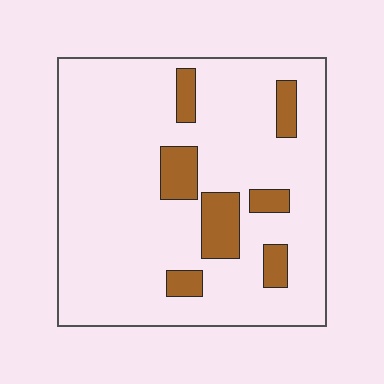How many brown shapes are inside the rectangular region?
7.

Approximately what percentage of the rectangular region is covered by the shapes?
Approximately 15%.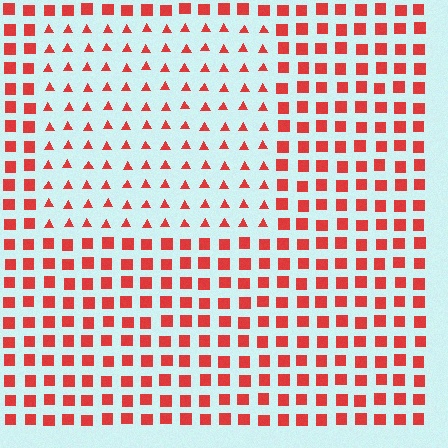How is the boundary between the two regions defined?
The boundary is defined by a change in element shape: triangles inside vs. squares outside. All elements share the same color and spacing.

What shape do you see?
I see a rectangle.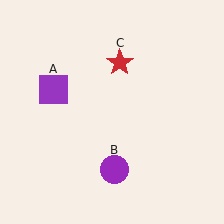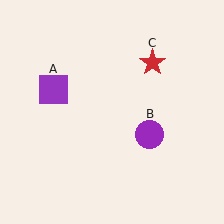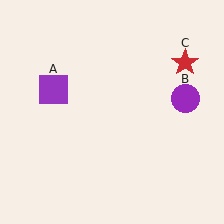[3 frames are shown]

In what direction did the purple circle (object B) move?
The purple circle (object B) moved up and to the right.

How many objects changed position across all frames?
2 objects changed position: purple circle (object B), red star (object C).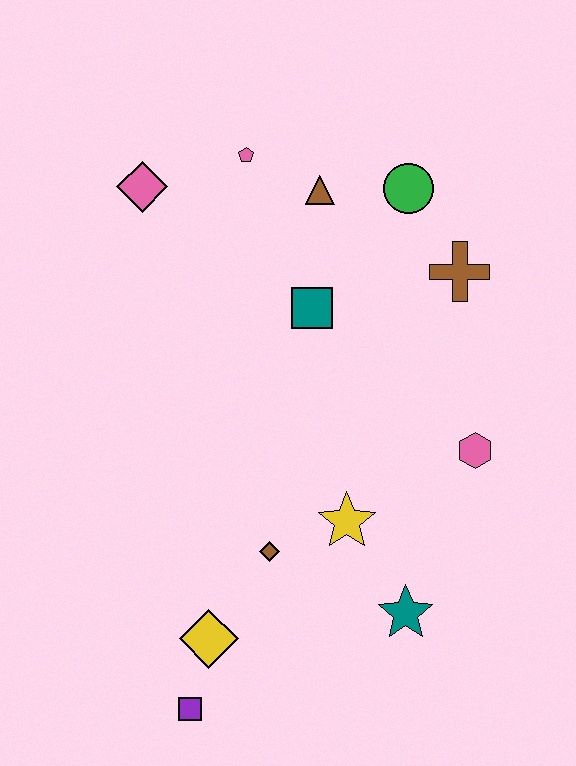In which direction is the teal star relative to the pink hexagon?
The teal star is below the pink hexagon.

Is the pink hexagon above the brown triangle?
No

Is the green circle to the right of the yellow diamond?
Yes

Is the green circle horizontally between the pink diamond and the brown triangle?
No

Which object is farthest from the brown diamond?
The pink pentagon is farthest from the brown diamond.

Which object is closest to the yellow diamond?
The purple square is closest to the yellow diamond.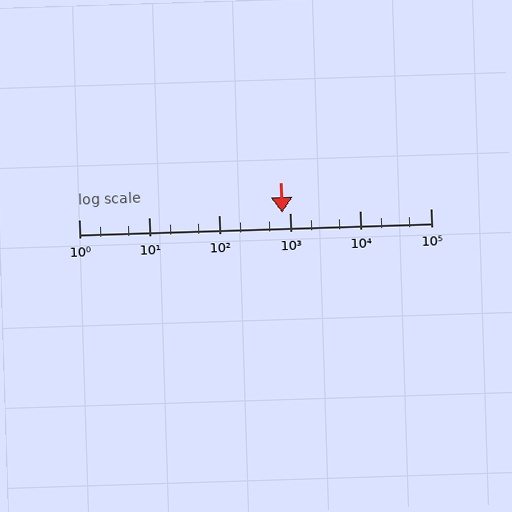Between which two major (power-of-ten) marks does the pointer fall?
The pointer is between 100 and 1000.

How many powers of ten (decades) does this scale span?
The scale spans 5 decades, from 1 to 100000.